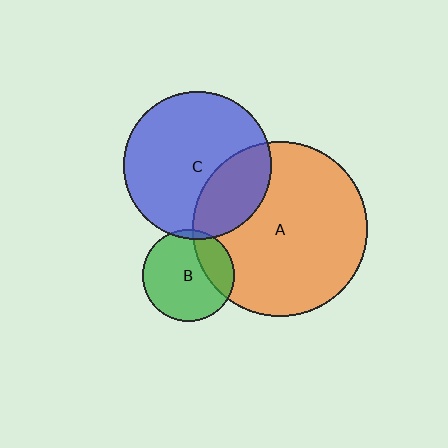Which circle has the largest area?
Circle A (orange).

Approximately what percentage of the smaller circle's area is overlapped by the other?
Approximately 25%.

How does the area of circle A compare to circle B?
Approximately 3.6 times.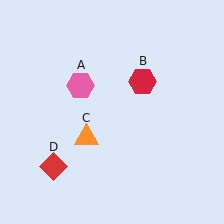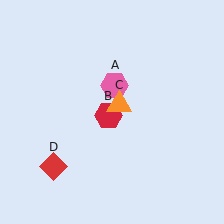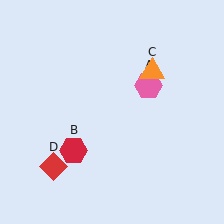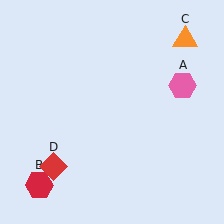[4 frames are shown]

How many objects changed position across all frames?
3 objects changed position: pink hexagon (object A), red hexagon (object B), orange triangle (object C).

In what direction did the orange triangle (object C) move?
The orange triangle (object C) moved up and to the right.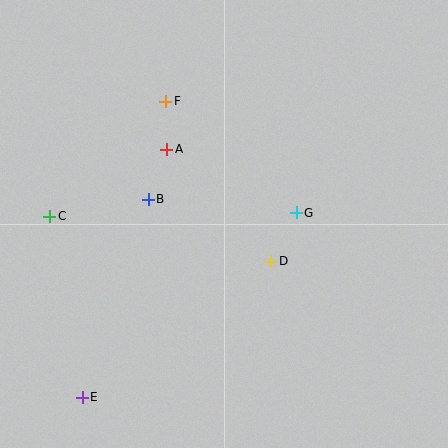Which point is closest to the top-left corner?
Point F is closest to the top-left corner.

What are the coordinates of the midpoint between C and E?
The midpoint between C and E is at (66, 307).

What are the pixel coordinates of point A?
Point A is at (167, 149).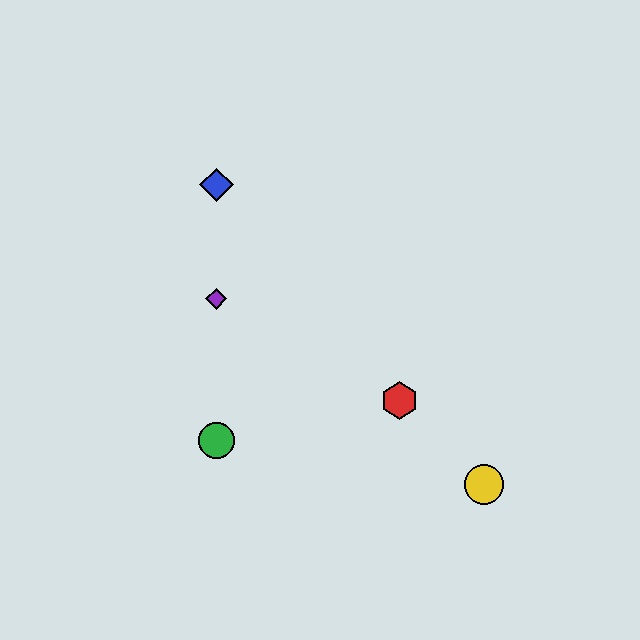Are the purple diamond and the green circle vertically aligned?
Yes, both are at x≈216.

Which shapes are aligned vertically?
The blue diamond, the green circle, the purple diamond are aligned vertically.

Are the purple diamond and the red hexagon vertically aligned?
No, the purple diamond is at x≈216 and the red hexagon is at x≈400.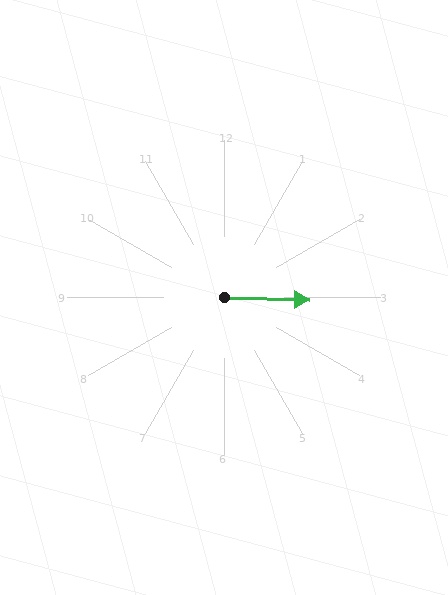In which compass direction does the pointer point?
East.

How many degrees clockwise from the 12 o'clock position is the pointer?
Approximately 92 degrees.